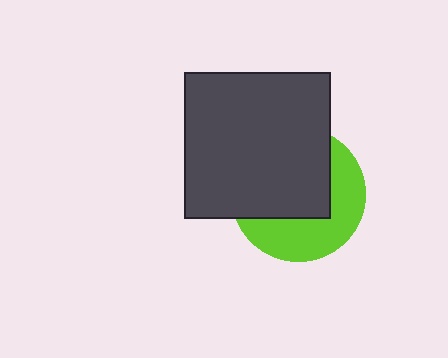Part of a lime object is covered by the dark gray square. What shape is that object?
It is a circle.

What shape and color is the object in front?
The object in front is a dark gray square.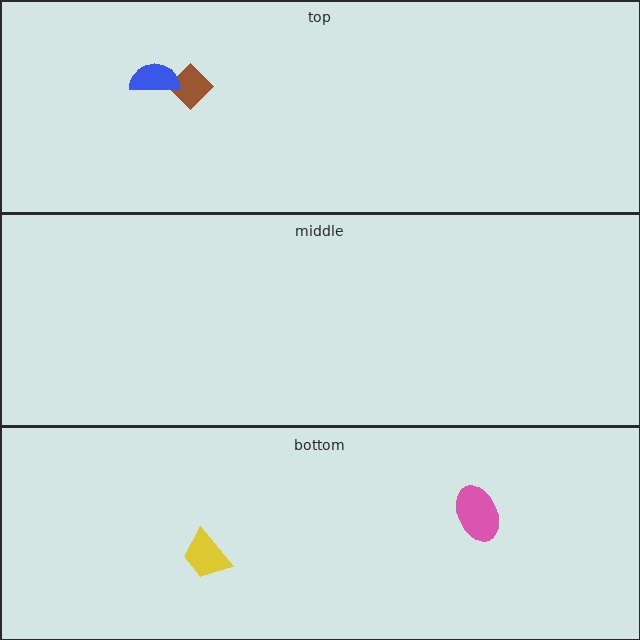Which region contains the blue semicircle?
The top region.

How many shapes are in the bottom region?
2.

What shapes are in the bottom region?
The pink ellipse, the yellow trapezoid.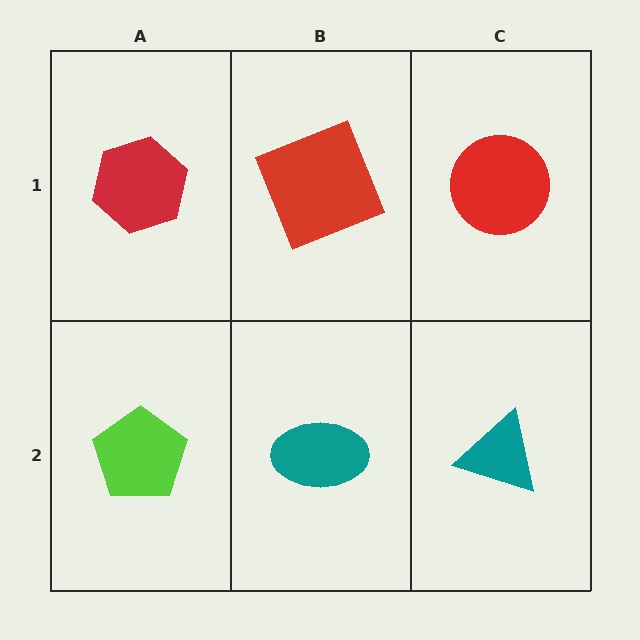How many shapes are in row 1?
3 shapes.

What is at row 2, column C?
A teal triangle.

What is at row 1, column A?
A red hexagon.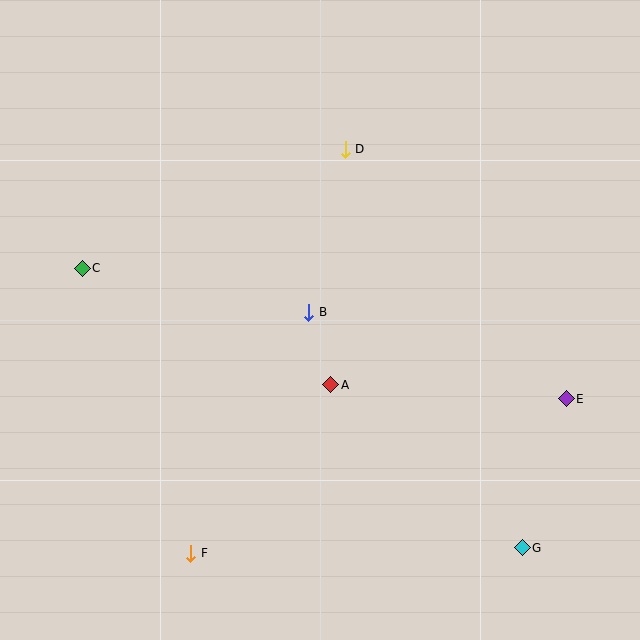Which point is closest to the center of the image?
Point B at (309, 312) is closest to the center.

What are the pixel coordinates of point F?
Point F is at (191, 553).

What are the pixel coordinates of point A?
Point A is at (331, 385).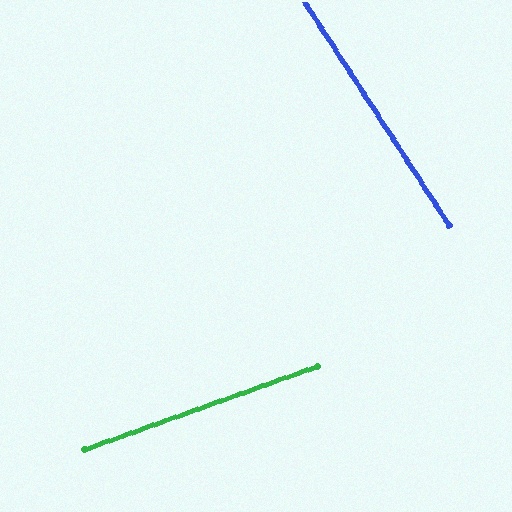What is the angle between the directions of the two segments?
Approximately 77 degrees.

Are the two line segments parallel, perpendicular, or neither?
Neither parallel nor perpendicular — they differ by about 77°.